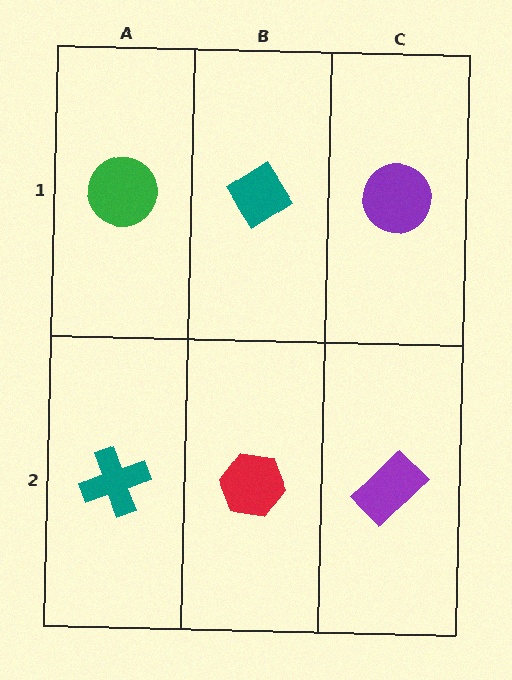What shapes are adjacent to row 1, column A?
A teal cross (row 2, column A), a teal diamond (row 1, column B).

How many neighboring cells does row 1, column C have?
2.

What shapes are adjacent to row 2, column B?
A teal diamond (row 1, column B), a teal cross (row 2, column A), a purple rectangle (row 2, column C).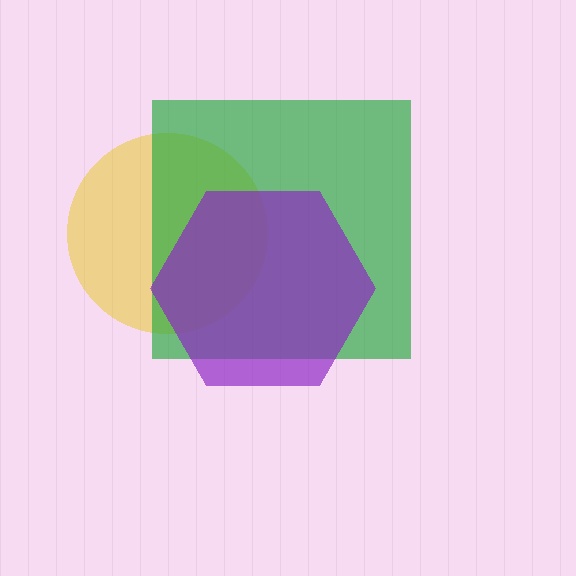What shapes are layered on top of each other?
The layered shapes are: a yellow circle, a green square, a purple hexagon.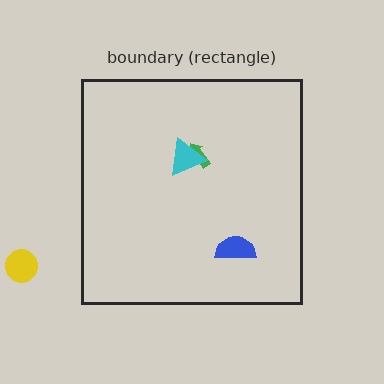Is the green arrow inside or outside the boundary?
Inside.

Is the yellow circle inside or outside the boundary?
Outside.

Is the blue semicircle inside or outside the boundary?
Inside.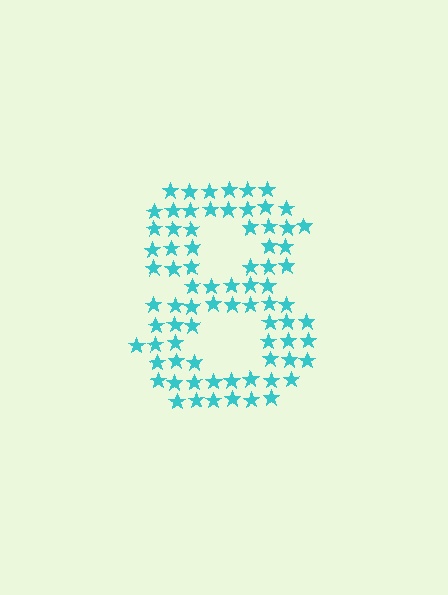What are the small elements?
The small elements are stars.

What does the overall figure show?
The overall figure shows the digit 8.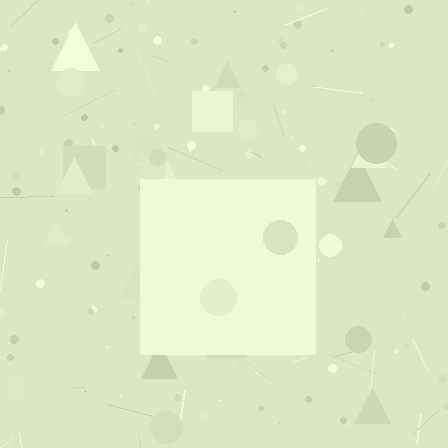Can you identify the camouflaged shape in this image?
The camouflaged shape is a square.